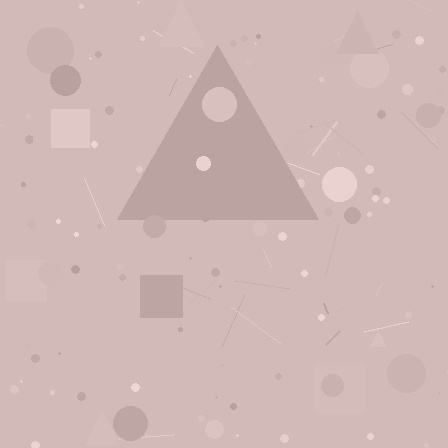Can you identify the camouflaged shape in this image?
The camouflaged shape is a triangle.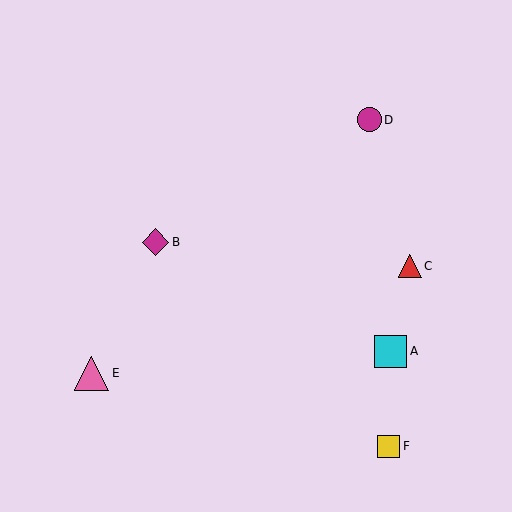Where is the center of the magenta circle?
The center of the magenta circle is at (369, 120).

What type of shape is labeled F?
Shape F is a yellow square.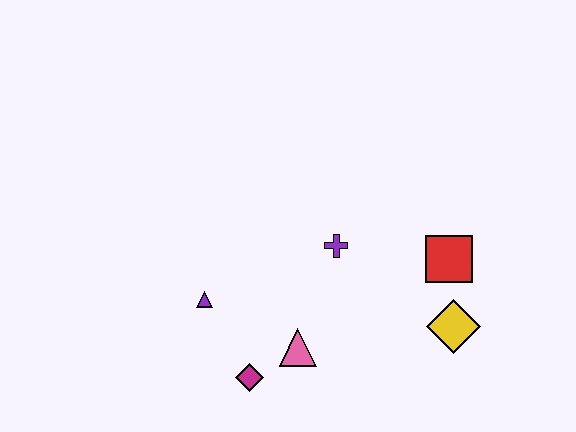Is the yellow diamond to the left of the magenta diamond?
No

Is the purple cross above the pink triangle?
Yes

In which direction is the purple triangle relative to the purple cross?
The purple triangle is to the left of the purple cross.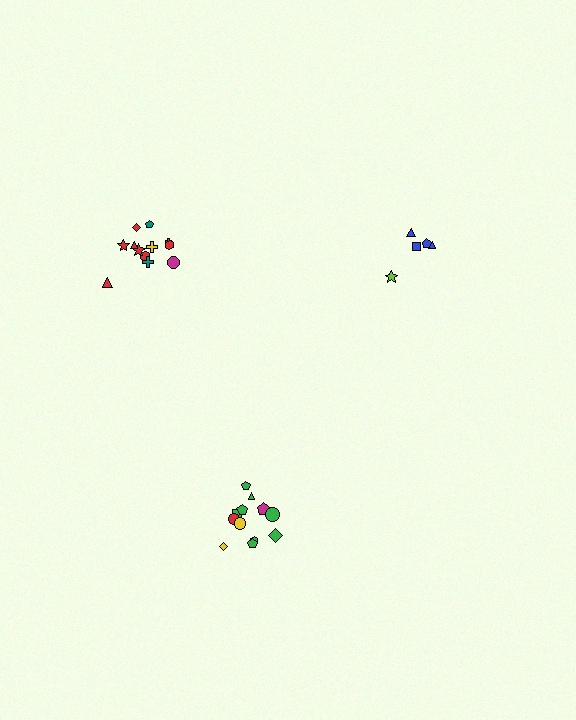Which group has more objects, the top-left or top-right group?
The top-left group.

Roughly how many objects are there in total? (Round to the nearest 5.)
Roughly 30 objects in total.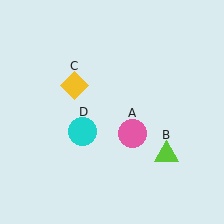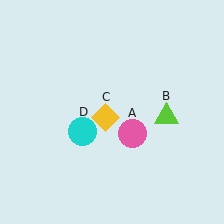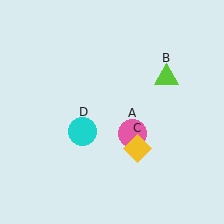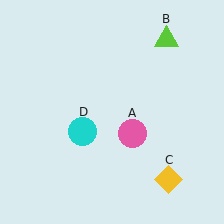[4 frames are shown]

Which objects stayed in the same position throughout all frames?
Pink circle (object A) and cyan circle (object D) remained stationary.